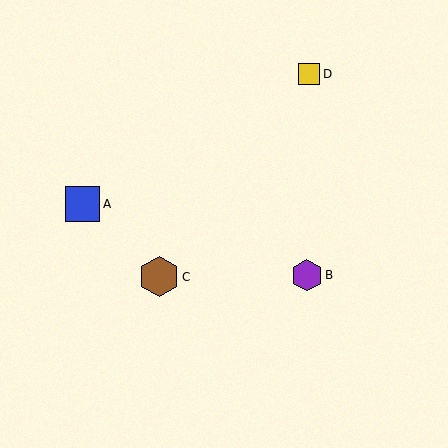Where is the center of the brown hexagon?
The center of the brown hexagon is at (159, 277).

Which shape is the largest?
The brown hexagon (labeled C) is the largest.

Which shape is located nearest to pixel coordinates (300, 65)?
The yellow square (labeled D) at (309, 74) is nearest to that location.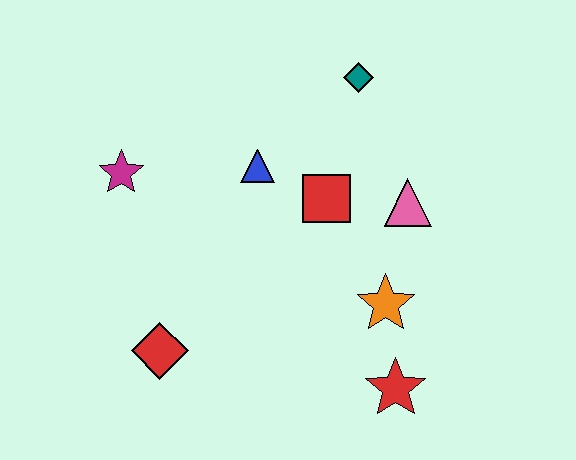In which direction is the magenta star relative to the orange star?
The magenta star is to the left of the orange star.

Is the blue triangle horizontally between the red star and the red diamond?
Yes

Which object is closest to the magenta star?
The blue triangle is closest to the magenta star.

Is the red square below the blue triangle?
Yes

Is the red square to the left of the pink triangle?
Yes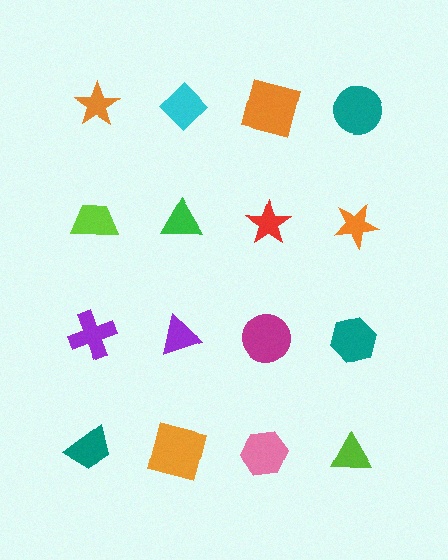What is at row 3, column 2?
A purple triangle.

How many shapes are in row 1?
4 shapes.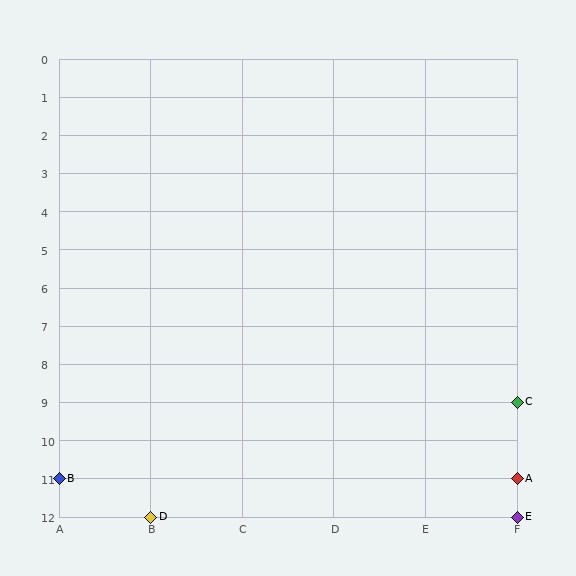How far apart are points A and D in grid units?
Points A and D are 4 columns and 1 row apart (about 4.1 grid units diagonally).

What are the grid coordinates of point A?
Point A is at grid coordinates (F, 11).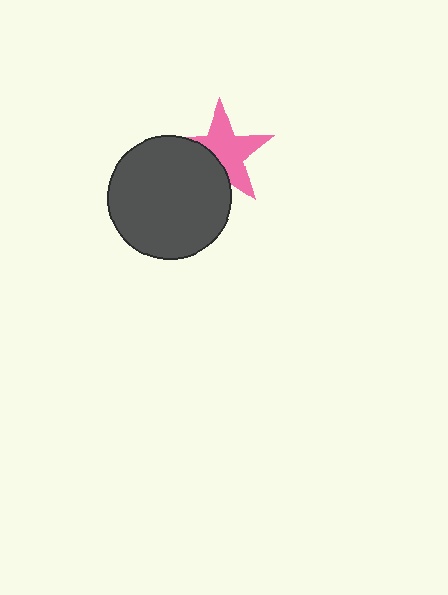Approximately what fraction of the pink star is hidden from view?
Roughly 36% of the pink star is hidden behind the dark gray circle.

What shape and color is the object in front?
The object in front is a dark gray circle.